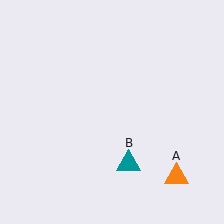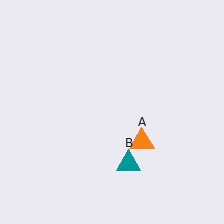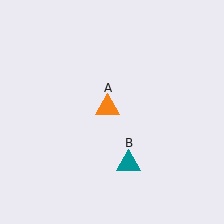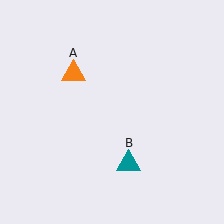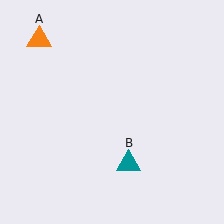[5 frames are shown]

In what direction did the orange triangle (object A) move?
The orange triangle (object A) moved up and to the left.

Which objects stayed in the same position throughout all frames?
Teal triangle (object B) remained stationary.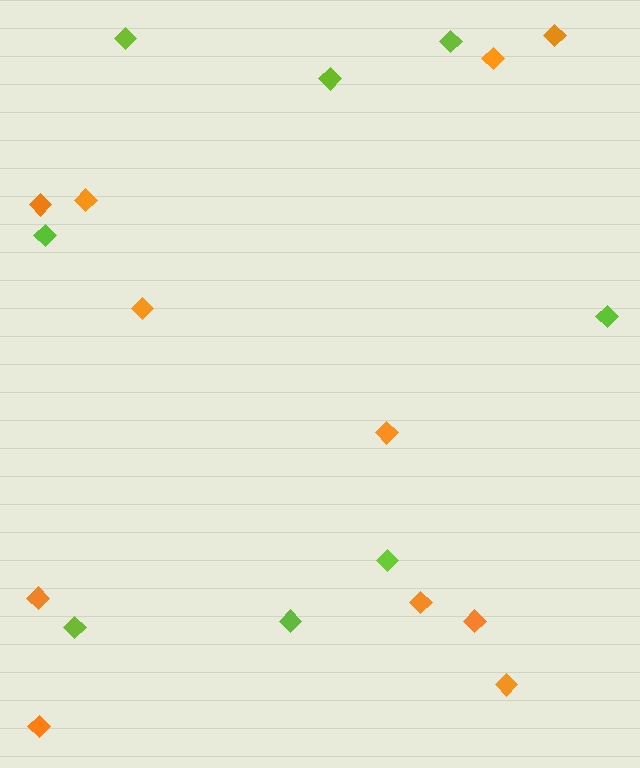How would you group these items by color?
There are 2 groups: one group of orange diamonds (11) and one group of lime diamonds (8).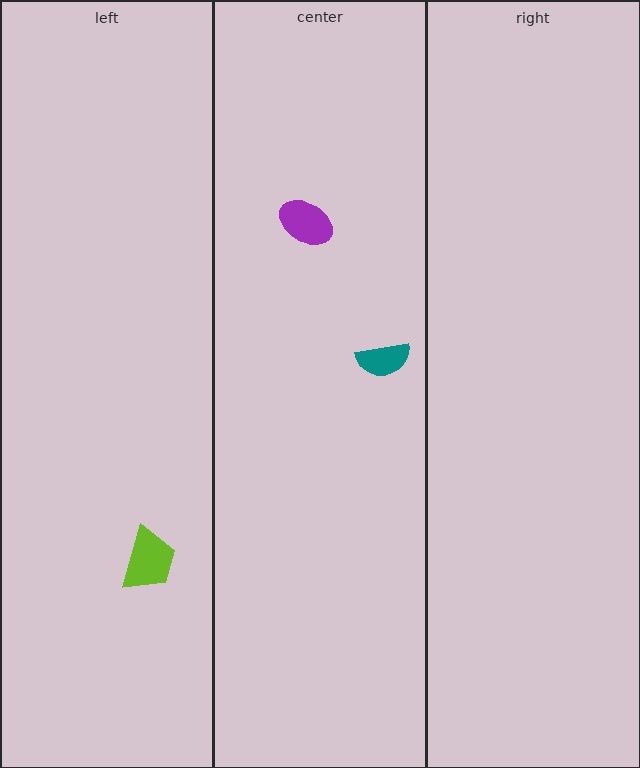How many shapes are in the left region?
1.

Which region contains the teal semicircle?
The center region.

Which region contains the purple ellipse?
The center region.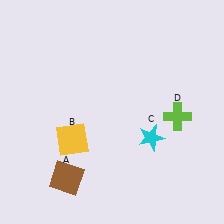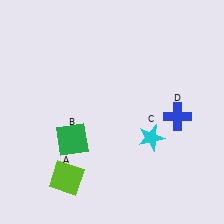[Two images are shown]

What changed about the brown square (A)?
In Image 1, A is brown. In Image 2, it changed to lime.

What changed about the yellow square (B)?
In Image 1, B is yellow. In Image 2, it changed to green.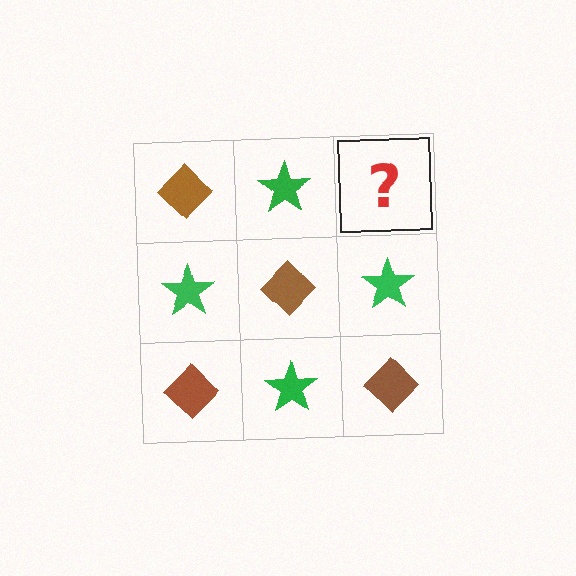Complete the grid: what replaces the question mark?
The question mark should be replaced with a brown diamond.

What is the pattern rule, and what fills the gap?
The rule is that it alternates brown diamond and green star in a checkerboard pattern. The gap should be filled with a brown diamond.